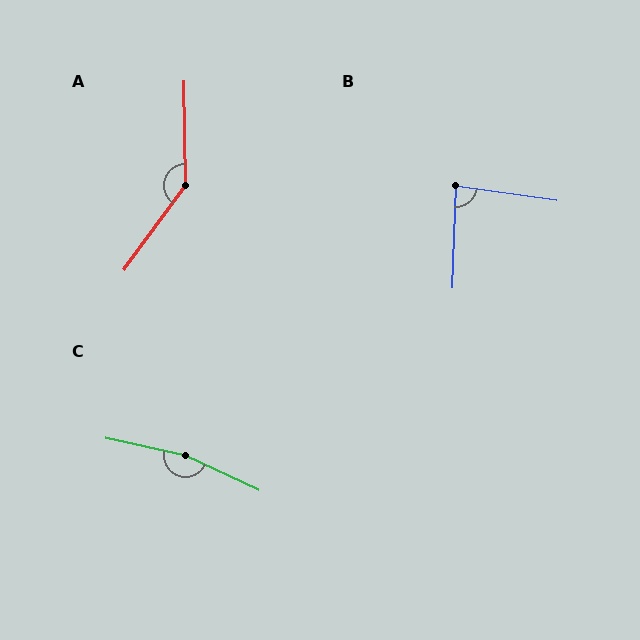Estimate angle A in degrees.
Approximately 143 degrees.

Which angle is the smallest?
B, at approximately 84 degrees.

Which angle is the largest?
C, at approximately 168 degrees.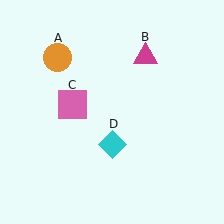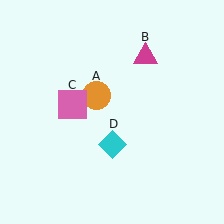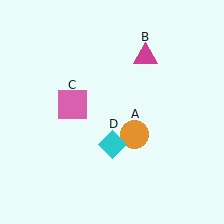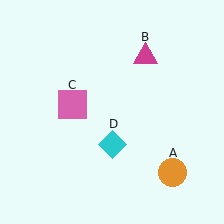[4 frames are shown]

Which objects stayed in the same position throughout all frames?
Magenta triangle (object B) and pink square (object C) and cyan diamond (object D) remained stationary.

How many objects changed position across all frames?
1 object changed position: orange circle (object A).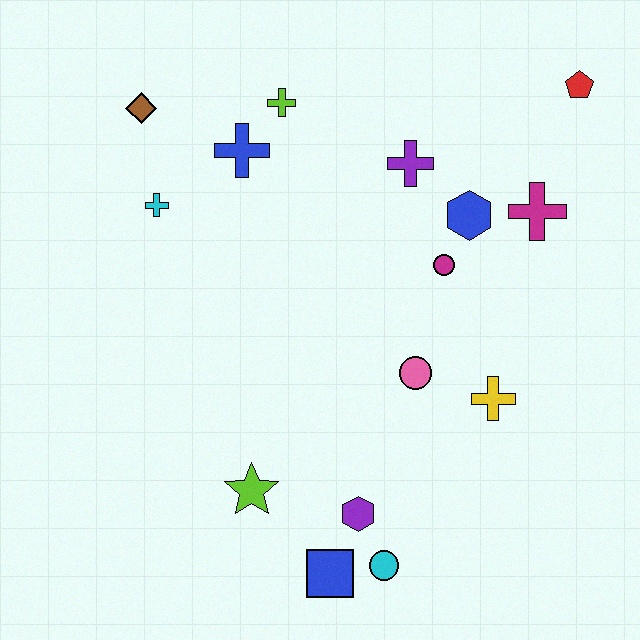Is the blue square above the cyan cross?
No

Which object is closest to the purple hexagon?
The cyan circle is closest to the purple hexagon.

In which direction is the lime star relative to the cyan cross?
The lime star is below the cyan cross.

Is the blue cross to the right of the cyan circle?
No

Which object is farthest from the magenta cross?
The blue square is farthest from the magenta cross.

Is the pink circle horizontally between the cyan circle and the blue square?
No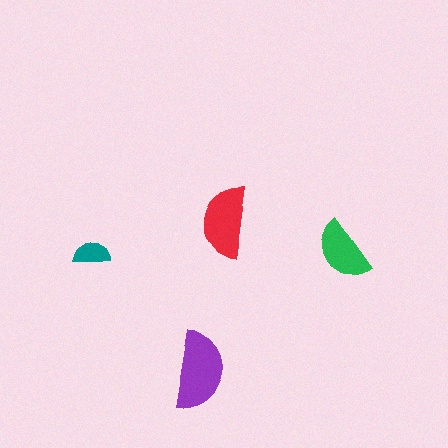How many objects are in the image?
There are 4 objects in the image.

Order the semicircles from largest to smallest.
the purple one, the red one, the green one, the teal one.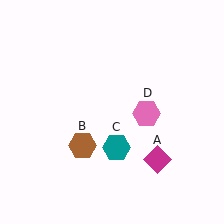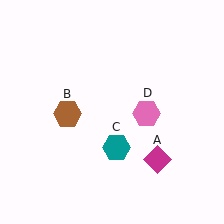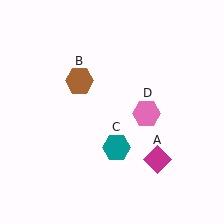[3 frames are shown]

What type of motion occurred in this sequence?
The brown hexagon (object B) rotated clockwise around the center of the scene.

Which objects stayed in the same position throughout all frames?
Magenta diamond (object A) and teal hexagon (object C) and pink hexagon (object D) remained stationary.